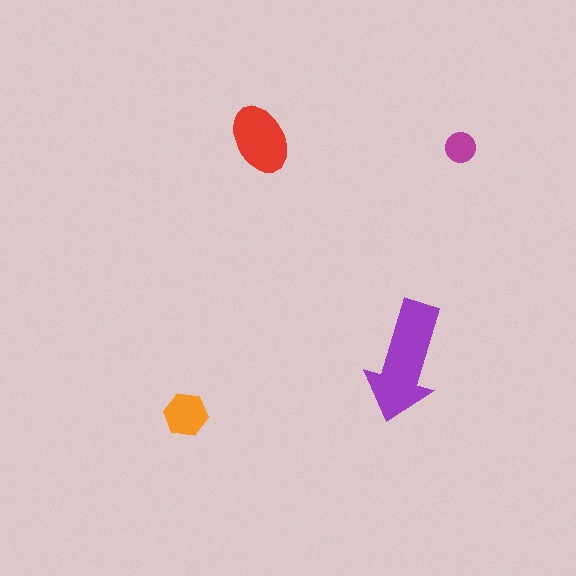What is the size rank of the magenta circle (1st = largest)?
4th.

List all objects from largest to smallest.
The purple arrow, the red ellipse, the orange hexagon, the magenta circle.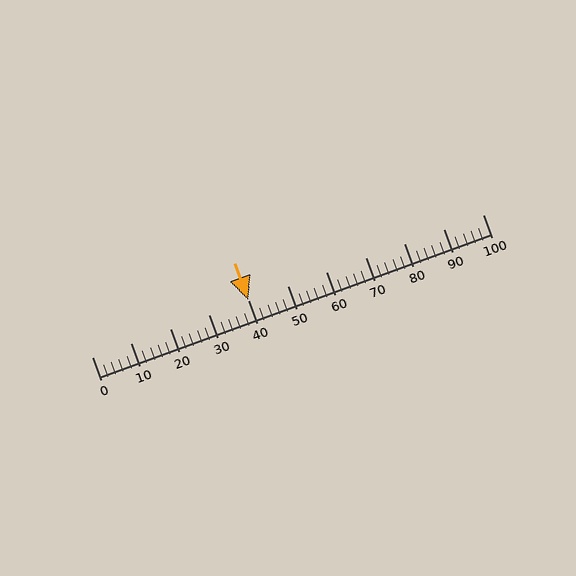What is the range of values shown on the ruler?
The ruler shows values from 0 to 100.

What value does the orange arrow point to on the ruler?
The orange arrow points to approximately 40.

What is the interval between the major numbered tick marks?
The major tick marks are spaced 10 units apart.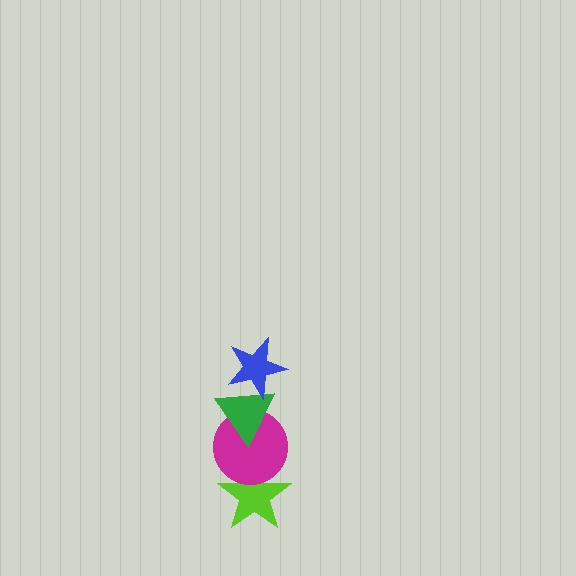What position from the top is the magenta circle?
The magenta circle is 3rd from the top.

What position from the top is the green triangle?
The green triangle is 2nd from the top.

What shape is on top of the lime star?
The magenta circle is on top of the lime star.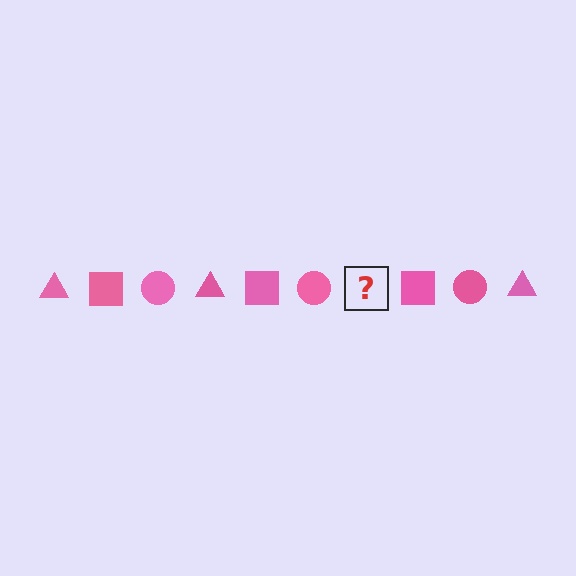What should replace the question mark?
The question mark should be replaced with a pink triangle.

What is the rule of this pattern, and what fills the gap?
The rule is that the pattern cycles through triangle, square, circle shapes in pink. The gap should be filled with a pink triangle.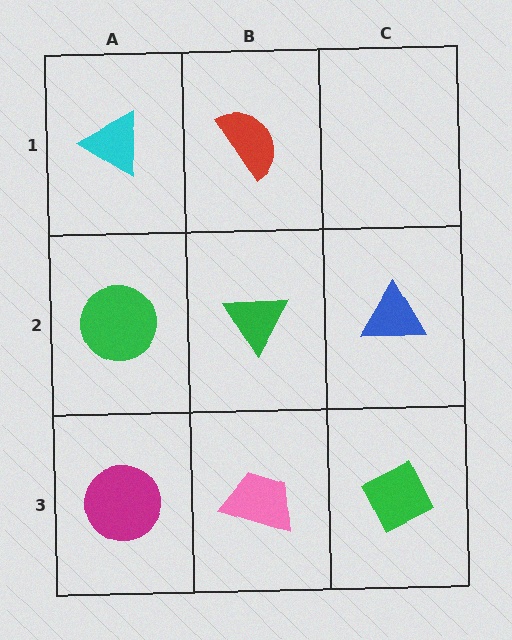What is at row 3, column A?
A magenta circle.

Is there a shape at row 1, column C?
No, that cell is empty.